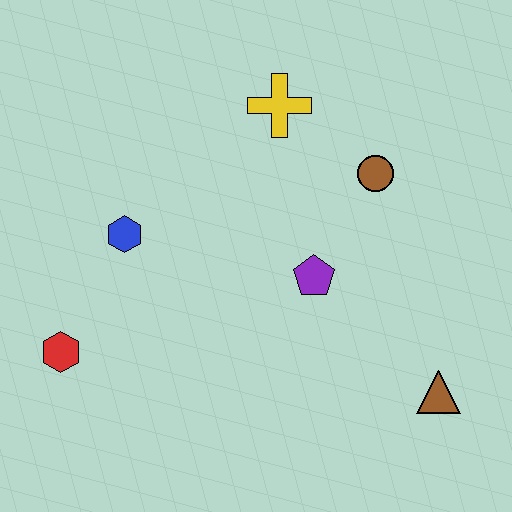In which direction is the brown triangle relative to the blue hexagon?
The brown triangle is to the right of the blue hexagon.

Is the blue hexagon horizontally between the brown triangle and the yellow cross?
No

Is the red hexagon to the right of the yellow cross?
No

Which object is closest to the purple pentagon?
The brown circle is closest to the purple pentagon.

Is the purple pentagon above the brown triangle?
Yes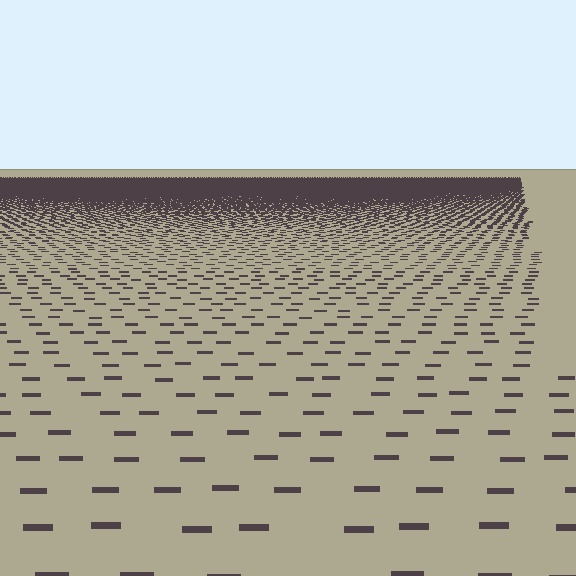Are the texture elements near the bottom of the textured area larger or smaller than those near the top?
Larger. Near the bottom, elements are closer to the viewer and appear at a bigger on-screen size.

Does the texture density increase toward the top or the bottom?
Density increases toward the top.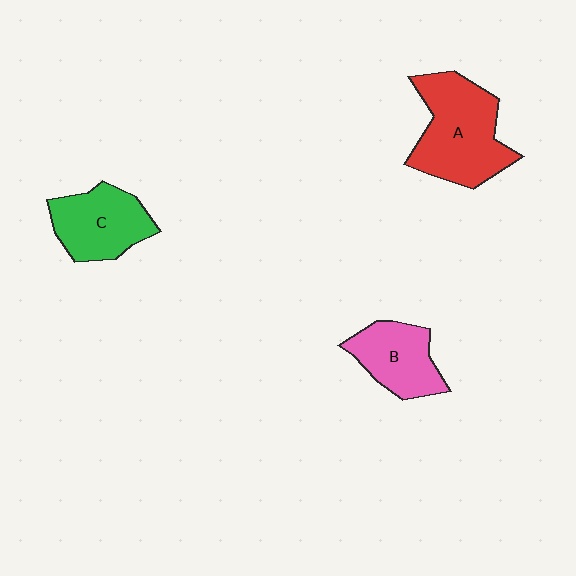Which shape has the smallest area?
Shape B (pink).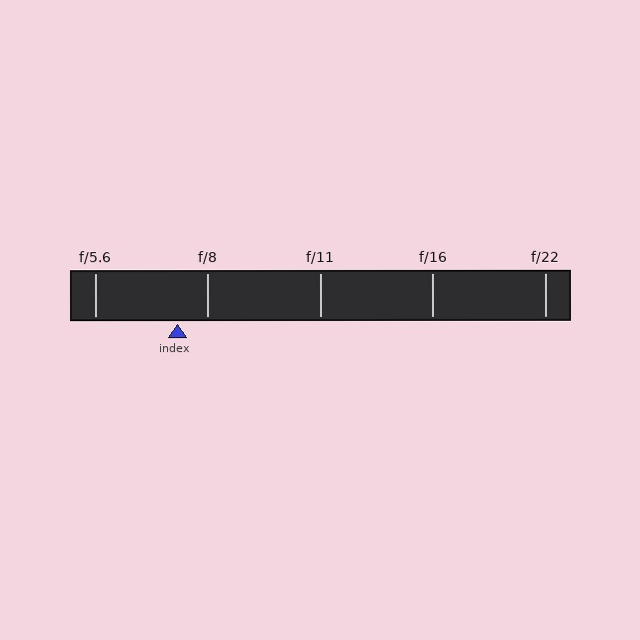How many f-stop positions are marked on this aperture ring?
There are 5 f-stop positions marked.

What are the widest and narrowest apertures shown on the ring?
The widest aperture shown is f/5.6 and the narrowest is f/22.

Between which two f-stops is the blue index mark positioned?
The index mark is between f/5.6 and f/8.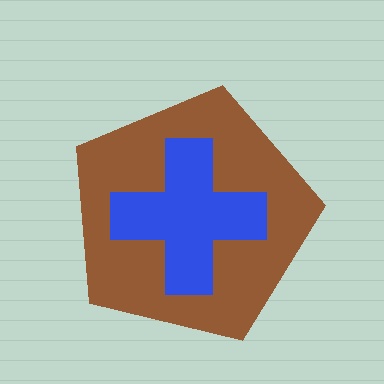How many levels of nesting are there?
2.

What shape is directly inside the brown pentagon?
The blue cross.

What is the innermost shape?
The blue cross.